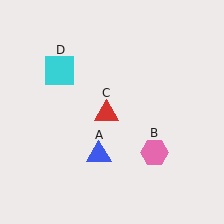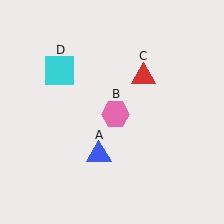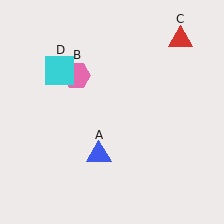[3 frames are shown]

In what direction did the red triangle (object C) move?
The red triangle (object C) moved up and to the right.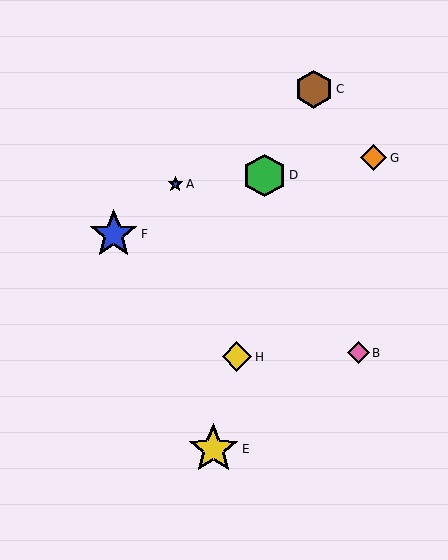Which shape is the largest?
The yellow star (labeled E) is the largest.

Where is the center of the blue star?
The center of the blue star is at (175, 184).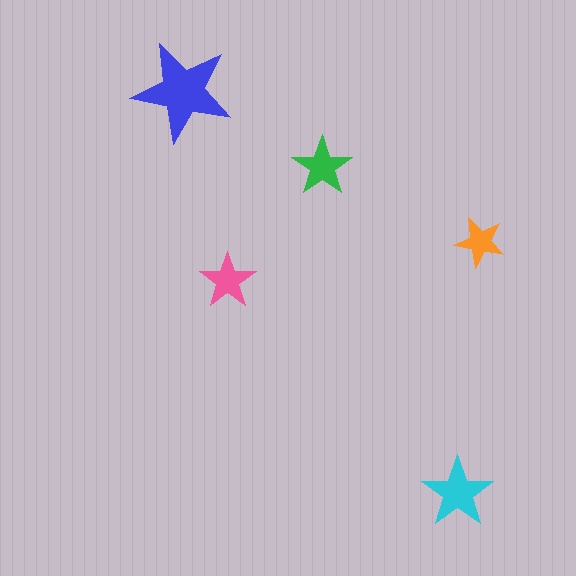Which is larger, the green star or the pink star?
The green one.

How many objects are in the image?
There are 5 objects in the image.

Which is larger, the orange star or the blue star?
The blue one.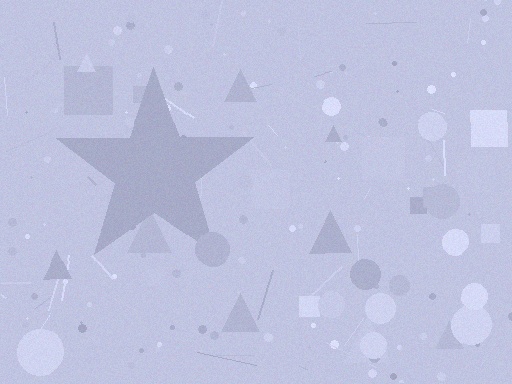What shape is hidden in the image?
A star is hidden in the image.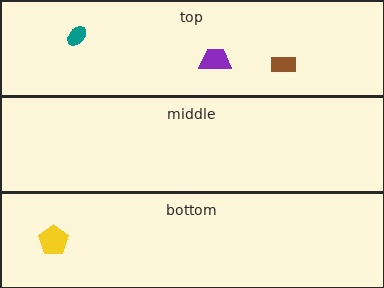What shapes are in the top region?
The purple trapezoid, the brown rectangle, the teal ellipse.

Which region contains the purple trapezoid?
The top region.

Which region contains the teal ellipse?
The top region.